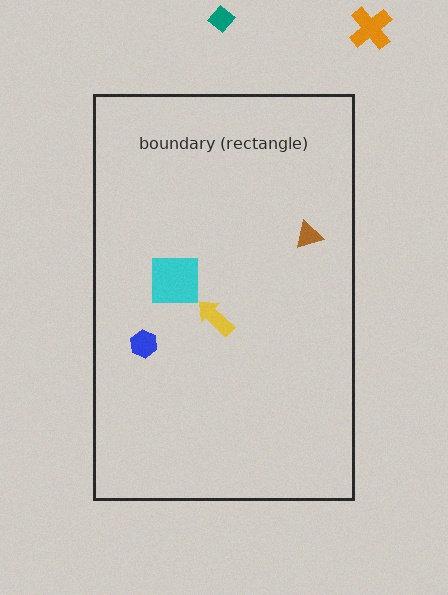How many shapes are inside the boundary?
4 inside, 2 outside.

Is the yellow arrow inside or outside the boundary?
Inside.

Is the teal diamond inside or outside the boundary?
Outside.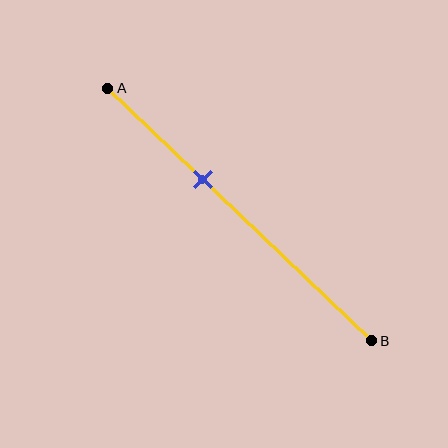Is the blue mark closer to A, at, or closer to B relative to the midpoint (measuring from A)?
The blue mark is closer to point A than the midpoint of segment AB.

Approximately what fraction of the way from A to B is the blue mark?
The blue mark is approximately 35% of the way from A to B.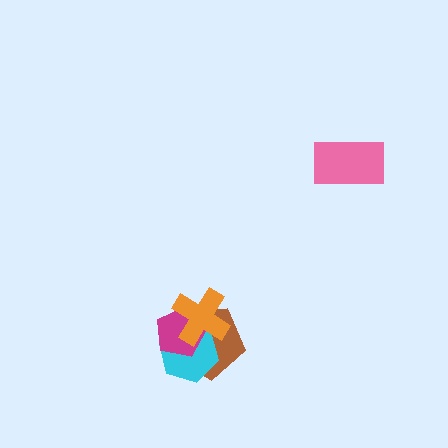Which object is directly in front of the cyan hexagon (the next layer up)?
The magenta pentagon is directly in front of the cyan hexagon.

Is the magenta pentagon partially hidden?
Yes, it is partially covered by another shape.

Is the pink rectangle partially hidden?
No, no other shape covers it.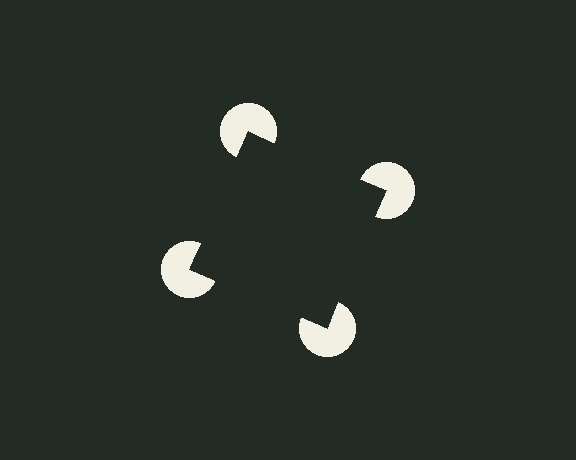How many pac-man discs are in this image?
There are 4 — one at each vertex of the illusory square.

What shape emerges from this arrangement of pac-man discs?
An illusory square — its edges are inferred from the aligned wedge cuts in the pac-man discs, not physically drawn.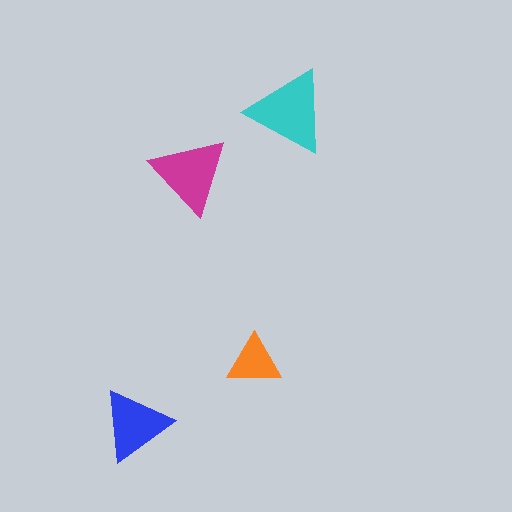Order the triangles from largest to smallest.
the cyan one, the magenta one, the blue one, the orange one.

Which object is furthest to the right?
The cyan triangle is rightmost.